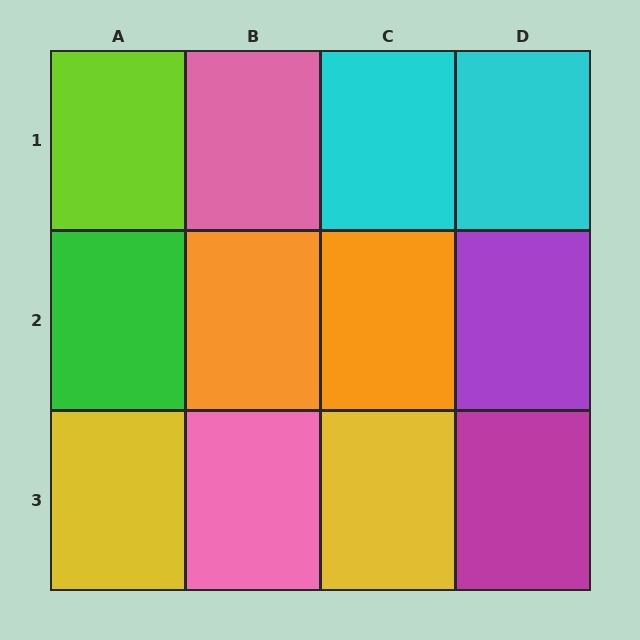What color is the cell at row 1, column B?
Pink.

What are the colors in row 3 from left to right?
Yellow, pink, yellow, magenta.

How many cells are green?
1 cell is green.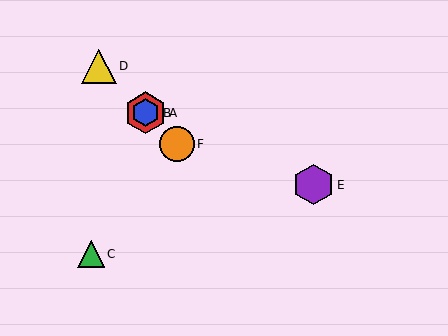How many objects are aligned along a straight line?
4 objects (A, B, D, F) are aligned along a straight line.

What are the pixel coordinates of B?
Object B is at (146, 113).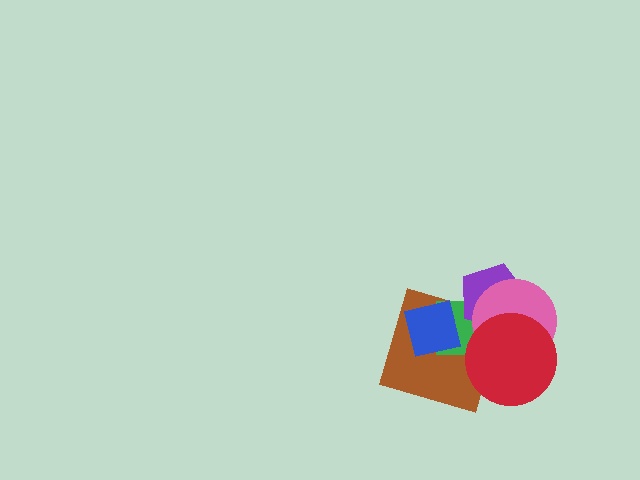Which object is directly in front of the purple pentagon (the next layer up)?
The pink circle is directly in front of the purple pentagon.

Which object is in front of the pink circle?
The red circle is in front of the pink circle.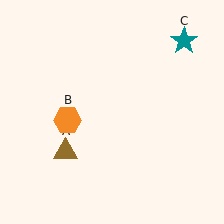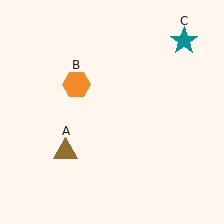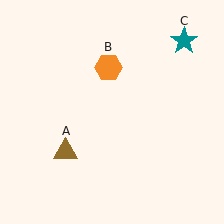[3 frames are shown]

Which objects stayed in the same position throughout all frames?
Brown triangle (object A) and teal star (object C) remained stationary.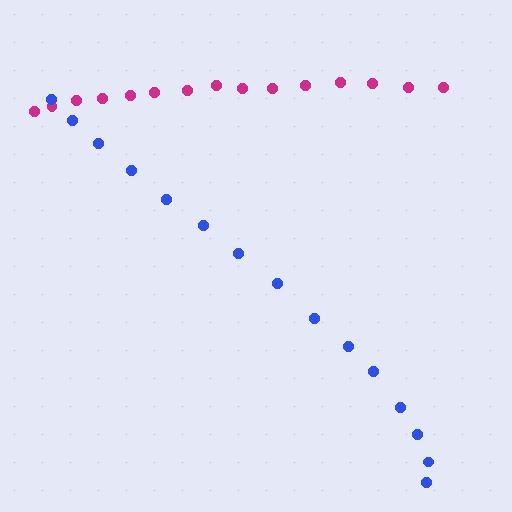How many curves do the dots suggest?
There are 2 distinct paths.